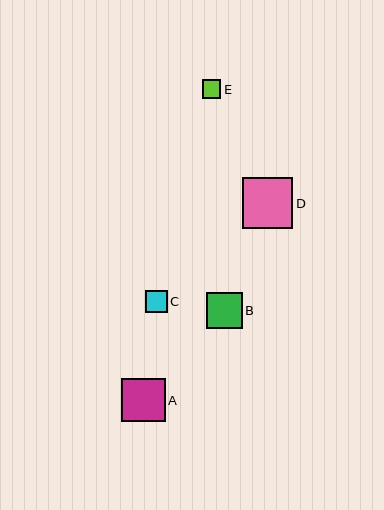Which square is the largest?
Square D is the largest with a size of approximately 51 pixels.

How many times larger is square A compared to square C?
Square A is approximately 2.0 times the size of square C.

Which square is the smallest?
Square E is the smallest with a size of approximately 19 pixels.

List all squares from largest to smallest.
From largest to smallest: D, A, B, C, E.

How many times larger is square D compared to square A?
Square D is approximately 1.2 times the size of square A.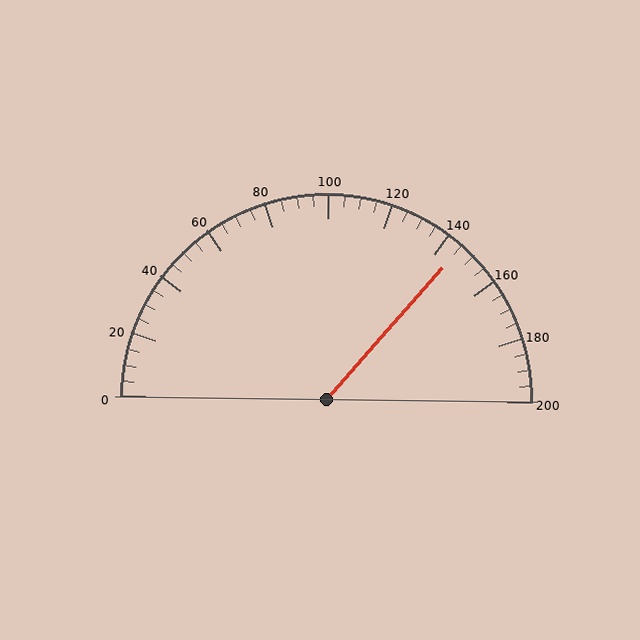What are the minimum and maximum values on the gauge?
The gauge ranges from 0 to 200.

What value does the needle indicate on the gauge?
The needle indicates approximately 145.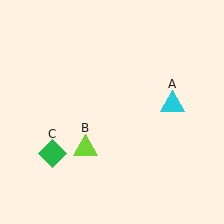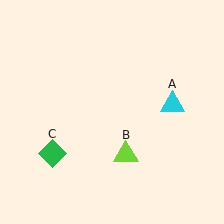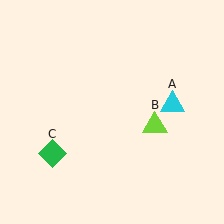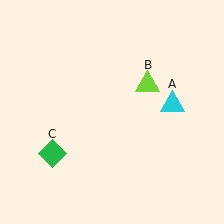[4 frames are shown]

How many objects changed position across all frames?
1 object changed position: lime triangle (object B).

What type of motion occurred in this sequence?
The lime triangle (object B) rotated counterclockwise around the center of the scene.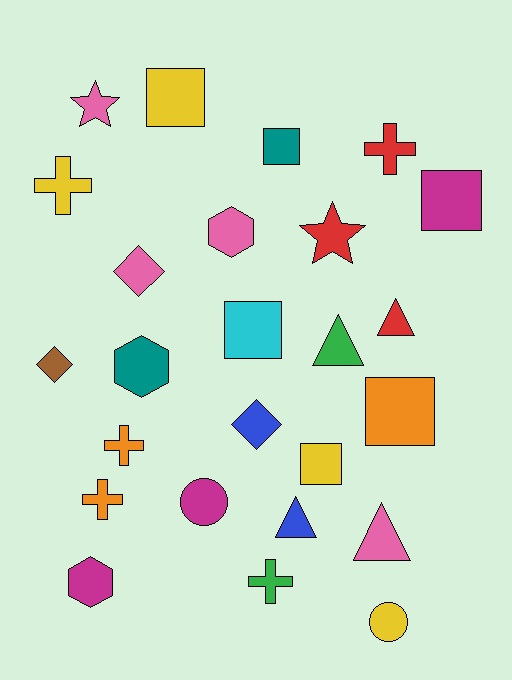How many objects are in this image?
There are 25 objects.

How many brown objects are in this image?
There is 1 brown object.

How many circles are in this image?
There are 2 circles.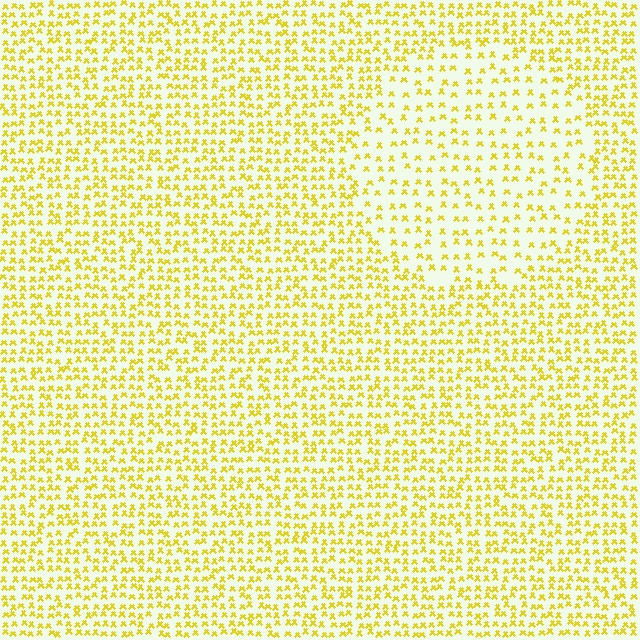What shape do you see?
I see a circle.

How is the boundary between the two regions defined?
The boundary is defined by a change in element density (approximately 1.9x ratio). All elements are the same color, size, and shape.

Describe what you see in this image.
The image contains small yellow elements arranged at two different densities. A circle-shaped region is visible where the elements are less densely packed than the surrounding area.